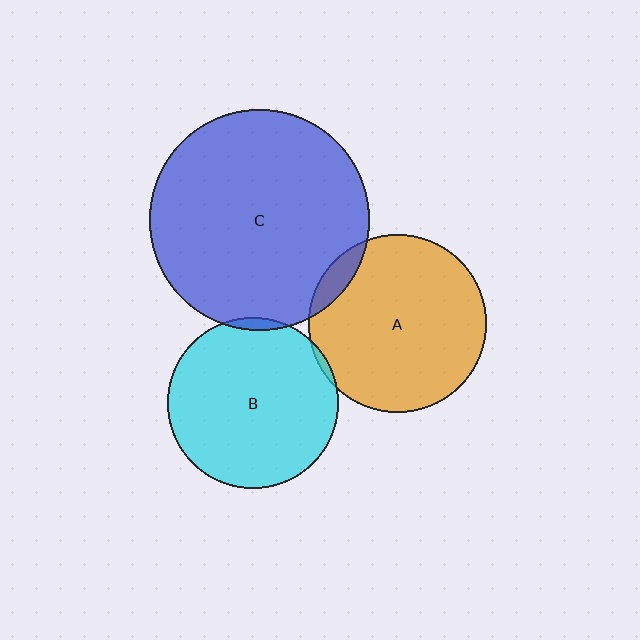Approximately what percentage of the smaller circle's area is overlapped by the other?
Approximately 5%.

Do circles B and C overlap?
Yes.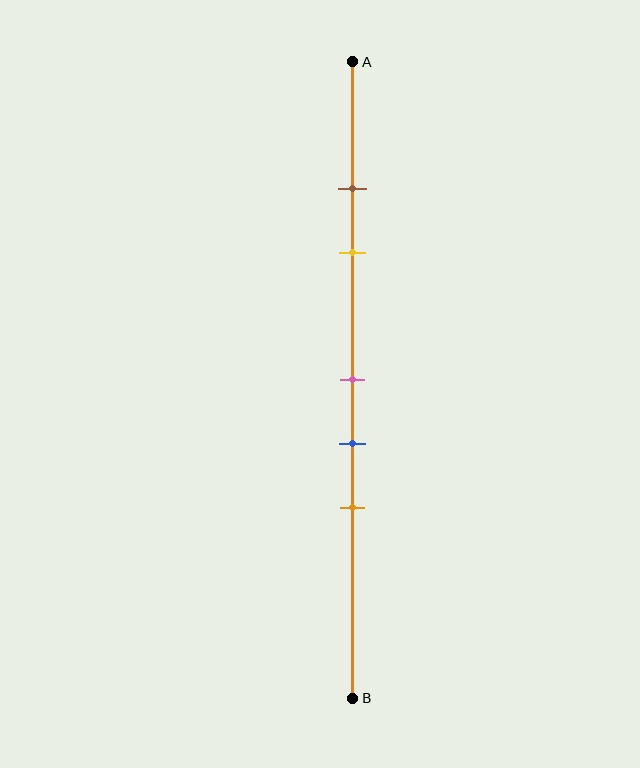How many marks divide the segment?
There are 5 marks dividing the segment.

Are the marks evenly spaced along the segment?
No, the marks are not evenly spaced.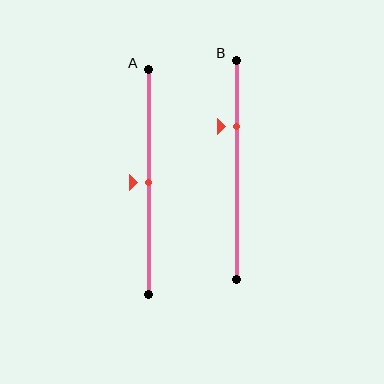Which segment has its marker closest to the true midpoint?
Segment A has its marker closest to the true midpoint.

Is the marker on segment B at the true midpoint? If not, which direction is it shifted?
No, the marker on segment B is shifted upward by about 20% of the segment length.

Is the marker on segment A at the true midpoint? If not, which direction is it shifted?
Yes, the marker on segment A is at the true midpoint.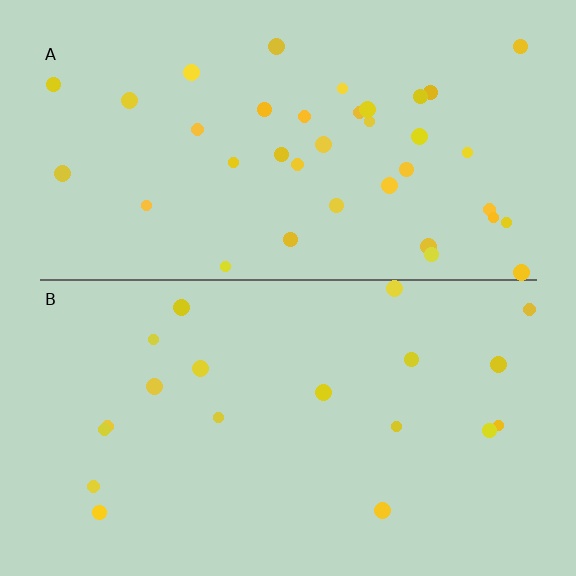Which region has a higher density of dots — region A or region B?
A (the top).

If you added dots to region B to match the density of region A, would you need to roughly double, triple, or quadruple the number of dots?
Approximately double.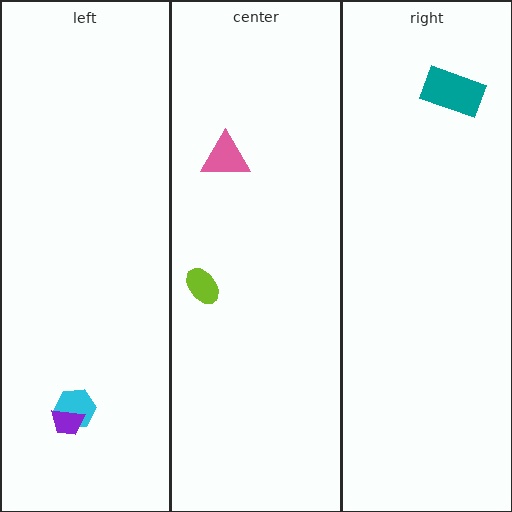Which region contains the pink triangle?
The center region.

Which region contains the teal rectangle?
The right region.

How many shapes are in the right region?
1.